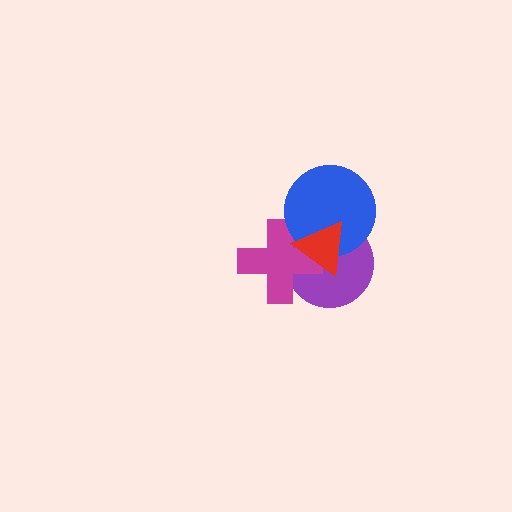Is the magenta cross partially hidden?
Yes, it is partially covered by another shape.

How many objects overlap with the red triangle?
3 objects overlap with the red triangle.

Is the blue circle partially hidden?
Yes, it is partially covered by another shape.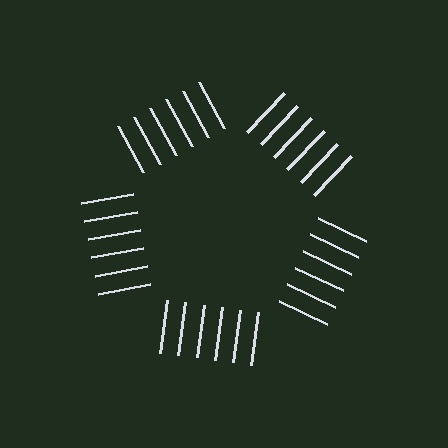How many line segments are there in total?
30 — 6 along each of the 5 edges.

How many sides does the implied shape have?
5 sides — the line-ends trace a pentagon.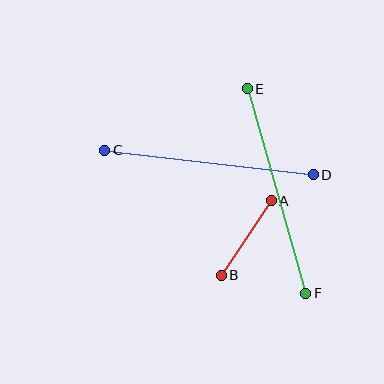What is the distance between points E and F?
The distance is approximately 213 pixels.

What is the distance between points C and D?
The distance is approximately 210 pixels.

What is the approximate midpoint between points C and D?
The midpoint is at approximately (209, 162) pixels.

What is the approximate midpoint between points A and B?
The midpoint is at approximately (246, 238) pixels.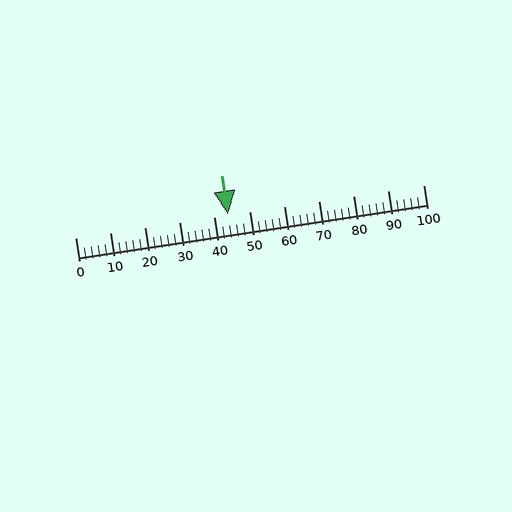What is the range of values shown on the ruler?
The ruler shows values from 0 to 100.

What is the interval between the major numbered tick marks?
The major tick marks are spaced 10 units apart.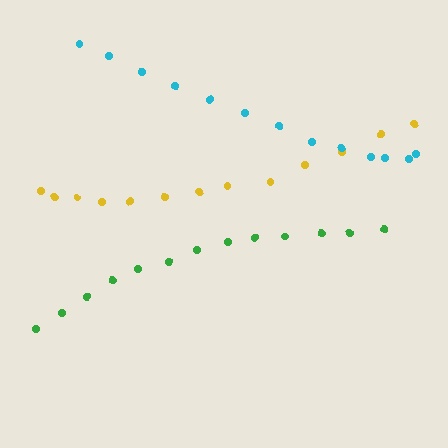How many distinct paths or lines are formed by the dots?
There are 3 distinct paths.